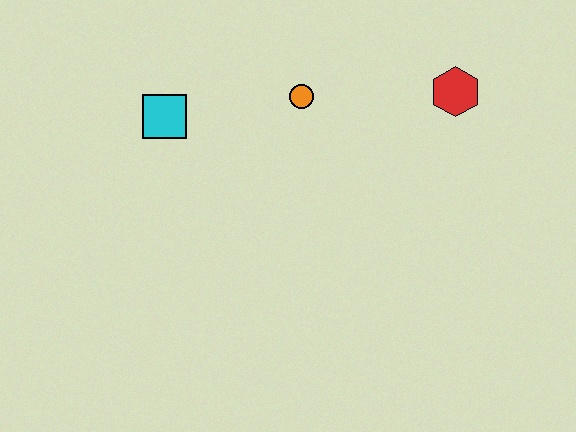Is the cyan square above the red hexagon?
No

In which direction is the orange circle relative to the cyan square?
The orange circle is to the right of the cyan square.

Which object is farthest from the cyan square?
The red hexagon is farthest from the cyan square.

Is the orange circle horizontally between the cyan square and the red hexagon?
Yes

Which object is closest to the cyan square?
The orange circle is closest to the cyan square.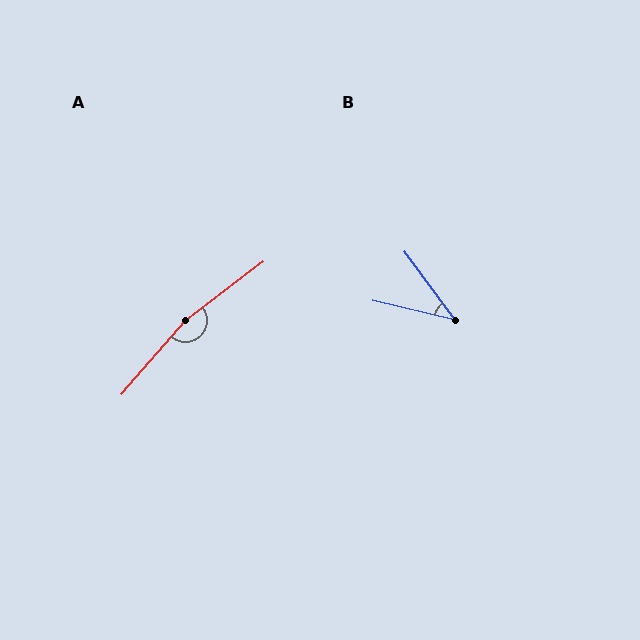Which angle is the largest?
A, at approximately 168 degrees.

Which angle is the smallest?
B, at approximately 40 degrees.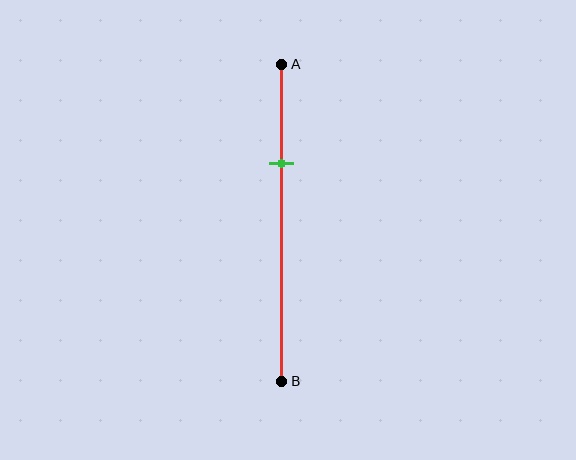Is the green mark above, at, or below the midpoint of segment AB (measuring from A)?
The green mark is above the midpoint of segment AB.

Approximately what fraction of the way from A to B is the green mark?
The green mark is approximately 30% of the way from A to B.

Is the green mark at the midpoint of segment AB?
No, the mark is at about 30% from A, not at the 50% midpoint.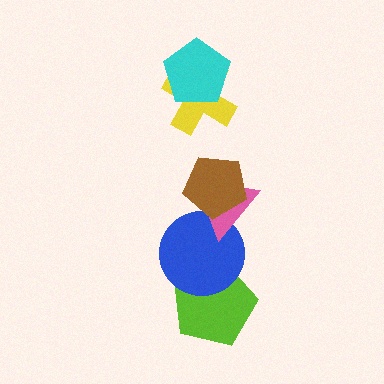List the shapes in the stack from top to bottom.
From top to bottom: the cyan pentagon, the yellow cross, the brown pentagon, the pink triangle, the blue circle, the lime pentagon.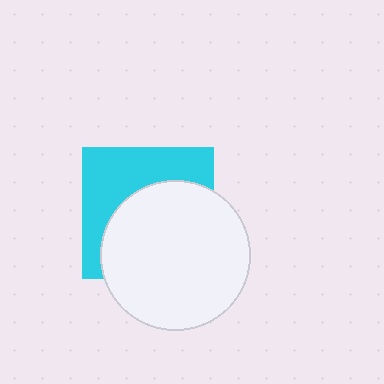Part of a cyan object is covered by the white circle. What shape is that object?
It is a square.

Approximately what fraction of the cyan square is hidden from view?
Roughly 57% of the cyan square is hidden behind the white circle.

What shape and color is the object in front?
The object in front is a white circle.